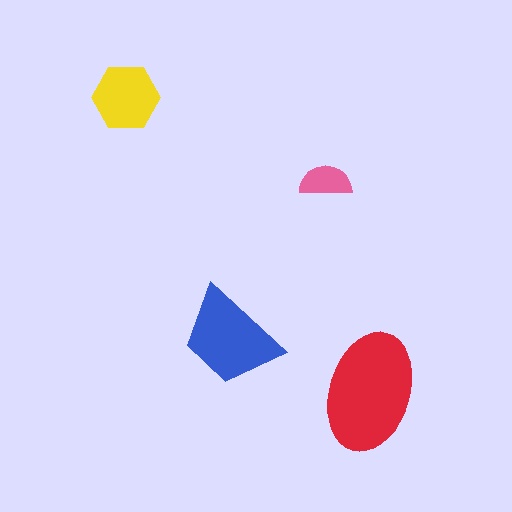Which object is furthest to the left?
The yellow hexagon is leftmost.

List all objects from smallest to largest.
The pink semicircle, the yellow hexagon, the blue trapezoid, the red ellipse.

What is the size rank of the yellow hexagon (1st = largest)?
3rd.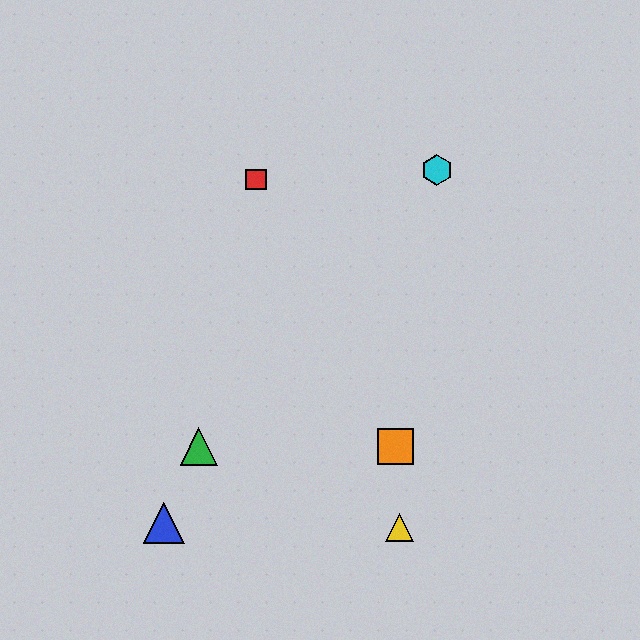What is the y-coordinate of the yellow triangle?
The yellow triangle is at y≈528.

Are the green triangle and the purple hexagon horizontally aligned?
Yes, both are at y≈446.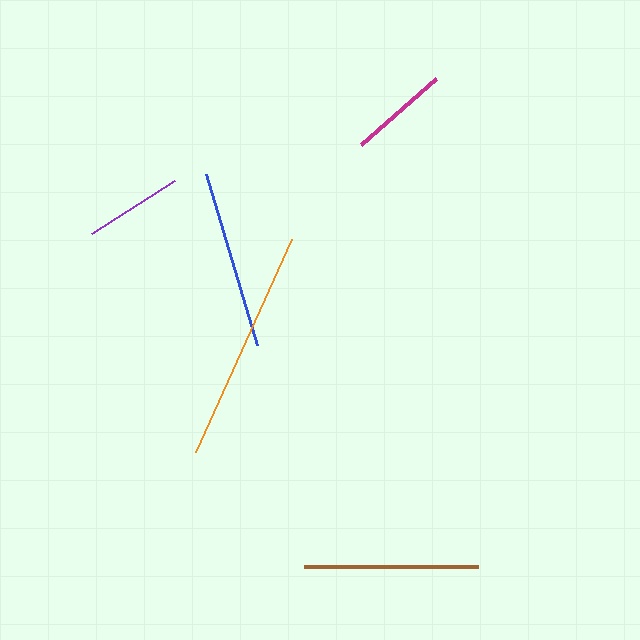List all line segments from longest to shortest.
From longest to shortest: orange, blue, brown, magenta, purple.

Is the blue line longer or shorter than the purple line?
The blue line is longer than the purple line.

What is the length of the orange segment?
The orange segment is approximately 234 pixels long.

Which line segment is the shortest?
The purple line is the shortest at approximately 98 pixels.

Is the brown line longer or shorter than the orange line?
The orange line is longer than the brown line.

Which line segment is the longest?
The orange line is the longest at approximately 234 pixels.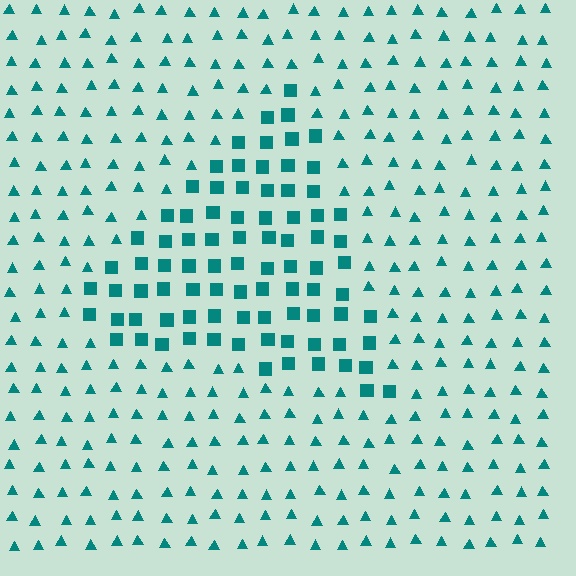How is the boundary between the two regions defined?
The boundary is defined by a change in element shape: squares inside vs. triangles outside. All elements share the same color and spacing.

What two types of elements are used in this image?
The image uses squares inside the triangle region and triangles outside it.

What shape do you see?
I see a triangle.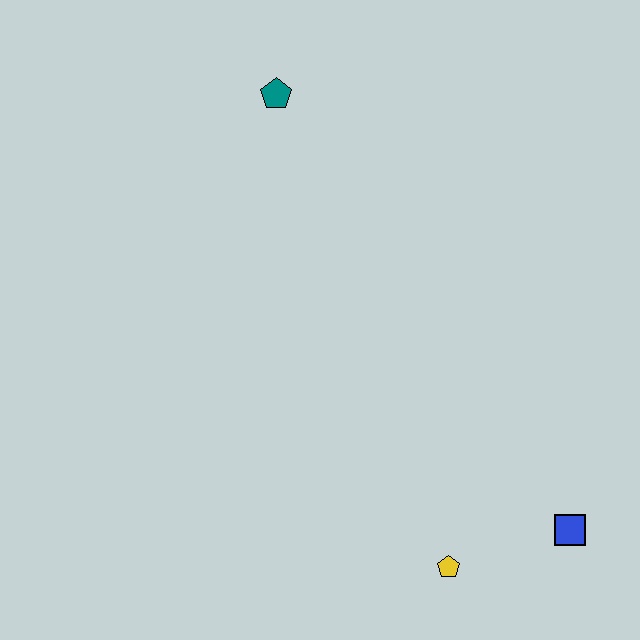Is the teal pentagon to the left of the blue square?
Yes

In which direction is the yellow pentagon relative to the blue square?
The yellow pentagon is to the left of the blue square.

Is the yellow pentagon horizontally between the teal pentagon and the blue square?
Yes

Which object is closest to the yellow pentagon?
The blue square is closest to the yellow pentagon.